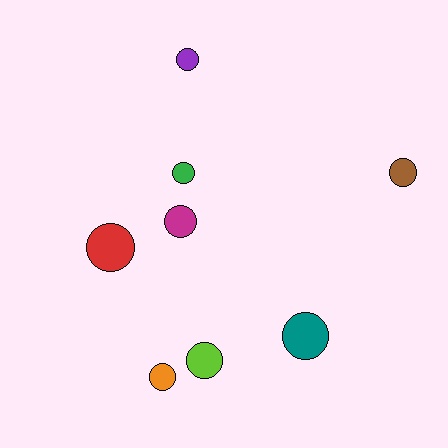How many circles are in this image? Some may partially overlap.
There are 8 circles.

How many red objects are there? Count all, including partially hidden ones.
There is 1 red object.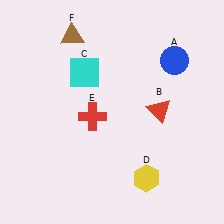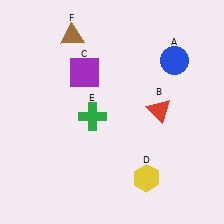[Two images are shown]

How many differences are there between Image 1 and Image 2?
There are 2 differences between the two images.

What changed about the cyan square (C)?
In Image 1, C is cyan. In Image 2, it changed to purple.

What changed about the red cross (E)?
In Image 1, E is red. In Image 2, it changed to green.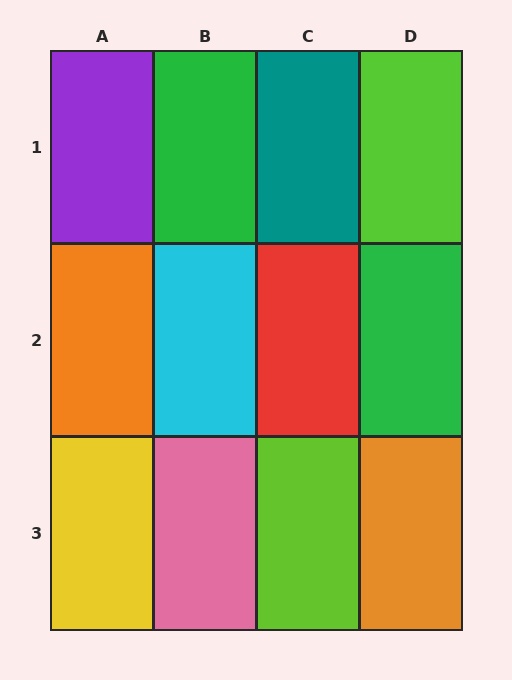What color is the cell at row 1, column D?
Lime.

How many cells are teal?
1 cell is teal.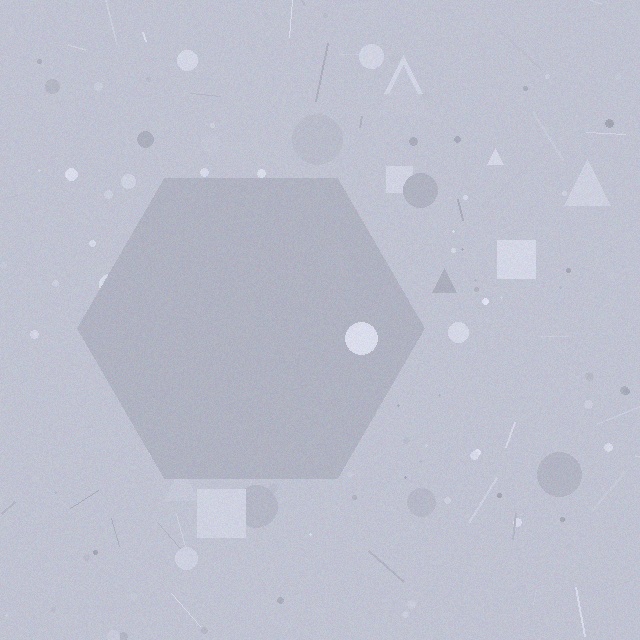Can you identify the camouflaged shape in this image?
The camouflaged shape is a hexagon.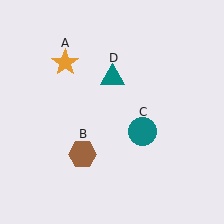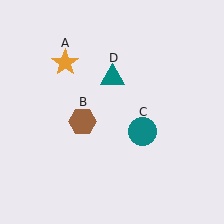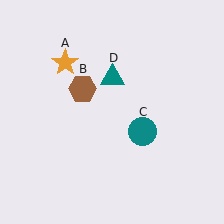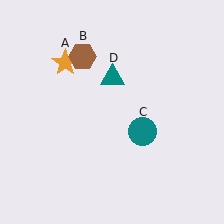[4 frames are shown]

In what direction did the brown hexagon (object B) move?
The brown hexagon (object B) moved up.